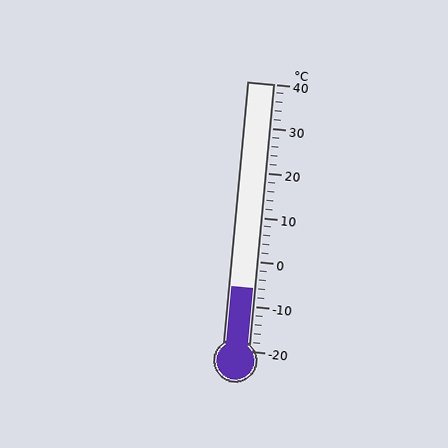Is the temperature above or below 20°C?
The temperature is below 20°C.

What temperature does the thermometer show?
The thermometer shows approximately -6°C.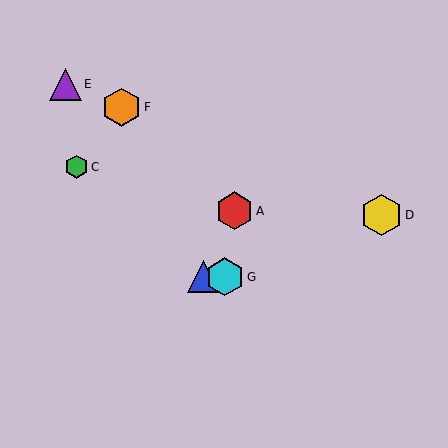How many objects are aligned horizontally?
2 objects (B, G) are aligned horizontally.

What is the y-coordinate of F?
Object F is at y≈107.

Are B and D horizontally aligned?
No, B is at y≈277 and D is at y≈215.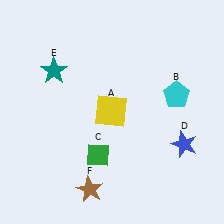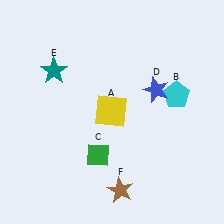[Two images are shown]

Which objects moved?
The objects that moved are: the blue star (D), the brown star (F).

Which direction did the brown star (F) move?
The brown star (F) moved right.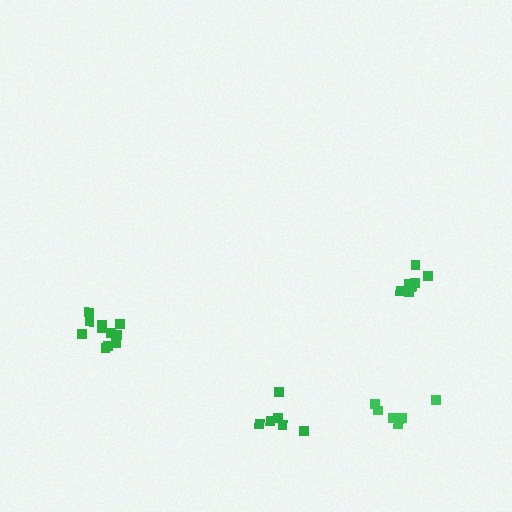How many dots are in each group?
Group 1: 6 dots, Group 2: 11 dots, Group 3: 7 dots, Group 4: 6 dots (30 total).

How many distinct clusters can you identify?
There are 4 distinct clusters.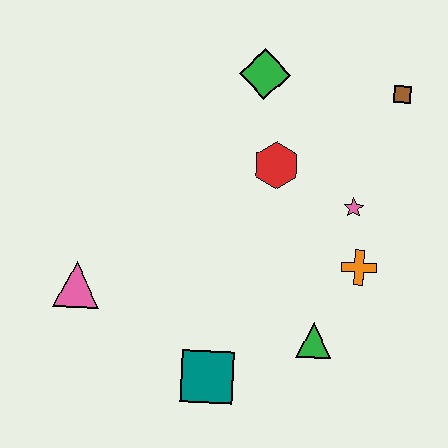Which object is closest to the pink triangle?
The teal square is closest to the pink triangle.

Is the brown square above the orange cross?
Yes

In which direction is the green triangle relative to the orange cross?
The green triangle is below the orange cross.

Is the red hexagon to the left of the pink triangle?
No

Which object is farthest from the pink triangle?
The brown square is farthest from the pink triangle.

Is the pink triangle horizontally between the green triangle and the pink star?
No